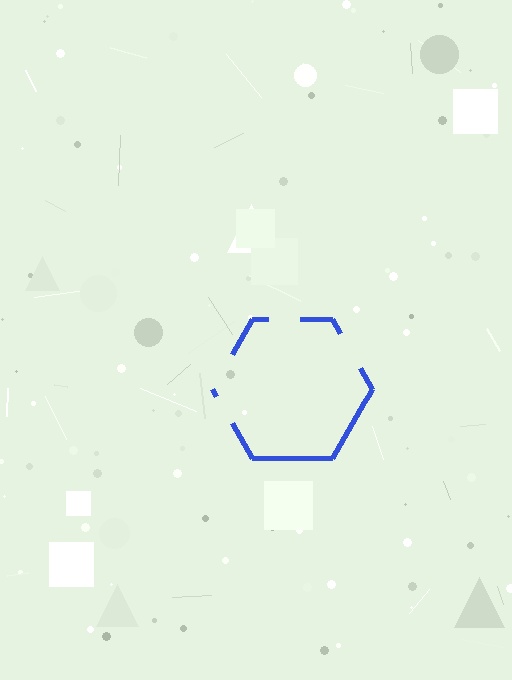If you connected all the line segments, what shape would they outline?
They would outline a hexagon.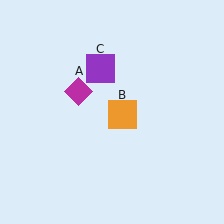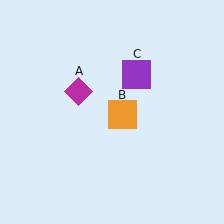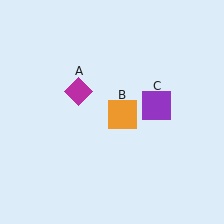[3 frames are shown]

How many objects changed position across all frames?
1 object changed position: purple square (object C).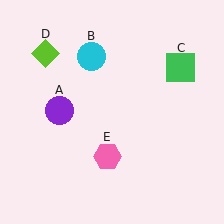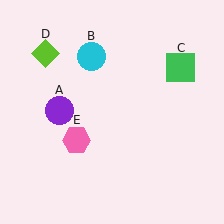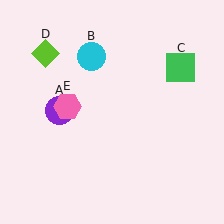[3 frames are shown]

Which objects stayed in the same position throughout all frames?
Purple circle (object A) and cyan circle (object B) and green square (object C) and lime diamond (object D) remained stationary.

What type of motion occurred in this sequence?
The pink hexagon (object E) rotated clockwise around the center of the scene.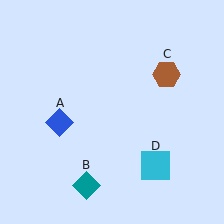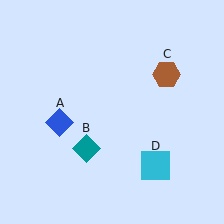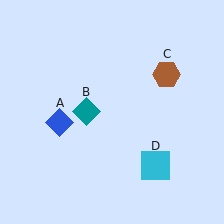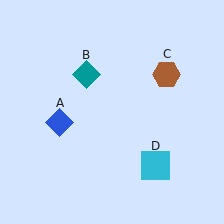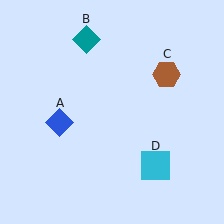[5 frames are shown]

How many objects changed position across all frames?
1 object changed position: teal diamond (object B).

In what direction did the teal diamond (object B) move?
The teal diamond (object B) moved up.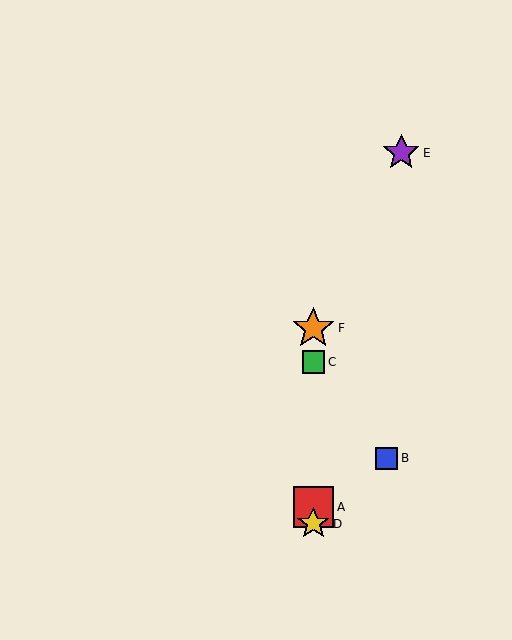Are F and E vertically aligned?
No, F is at x≈313 and E is at x≈401.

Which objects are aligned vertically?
Objects A, C, D, F are aligned vertically.